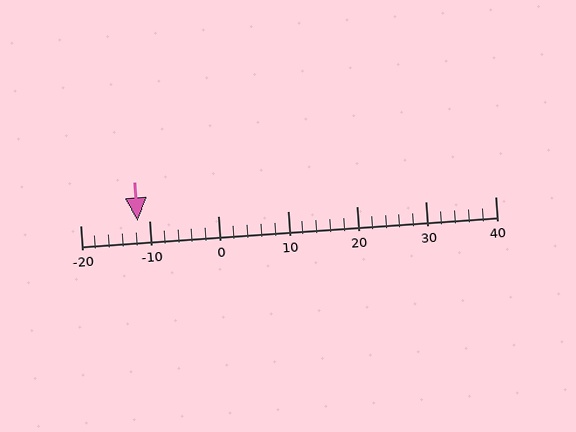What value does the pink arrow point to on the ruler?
The pink arrow points to approximately -12.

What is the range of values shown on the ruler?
The ruler shows values from -20 to 40.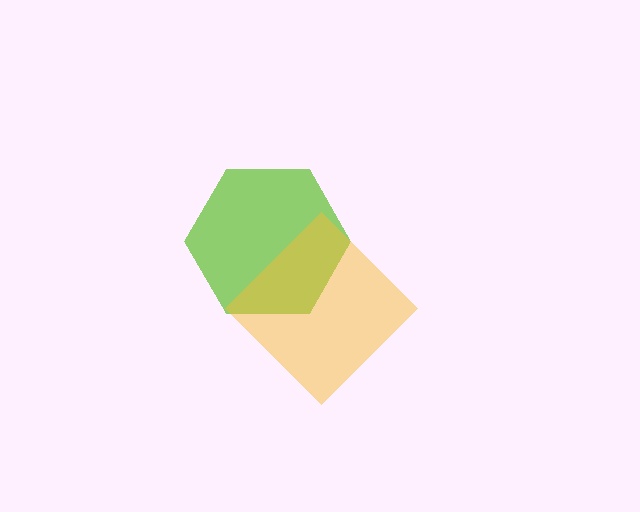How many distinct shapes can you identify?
There are 2 distinct shapes: a lime hexagon, a yellow diamond.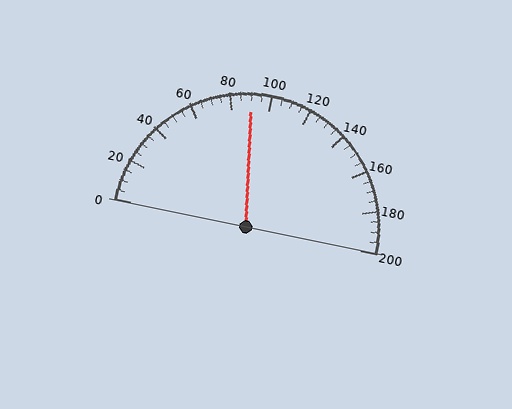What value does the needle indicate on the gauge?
The needle indicates approximately 90.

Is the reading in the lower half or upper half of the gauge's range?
The reading is in the lower half of the range (0 to 200).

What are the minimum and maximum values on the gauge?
The gauge ranges from 0 to 200.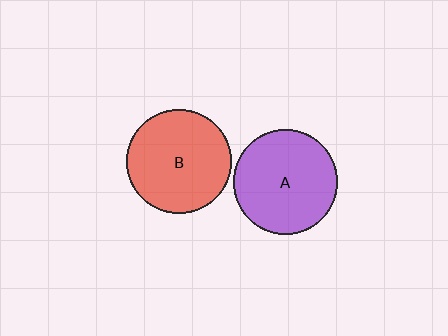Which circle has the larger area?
Circle A (purple).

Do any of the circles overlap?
No, none of the circles overlap.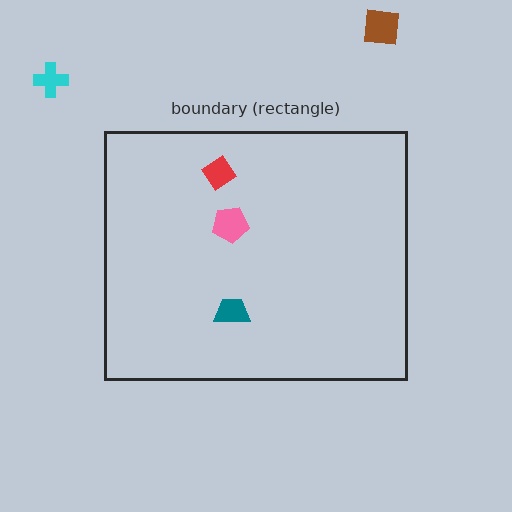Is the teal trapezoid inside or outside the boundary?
Inside.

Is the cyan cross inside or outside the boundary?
Outside.